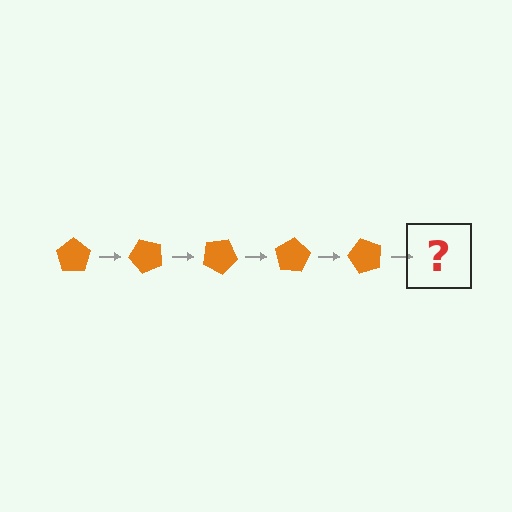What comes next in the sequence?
The next element should be an orange pentagon rotated 250 degrees.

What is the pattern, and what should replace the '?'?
The pattern is that the pentagon rotates 50 degrees each step. The '?' should be an orange pentagon rotated 250 degrees.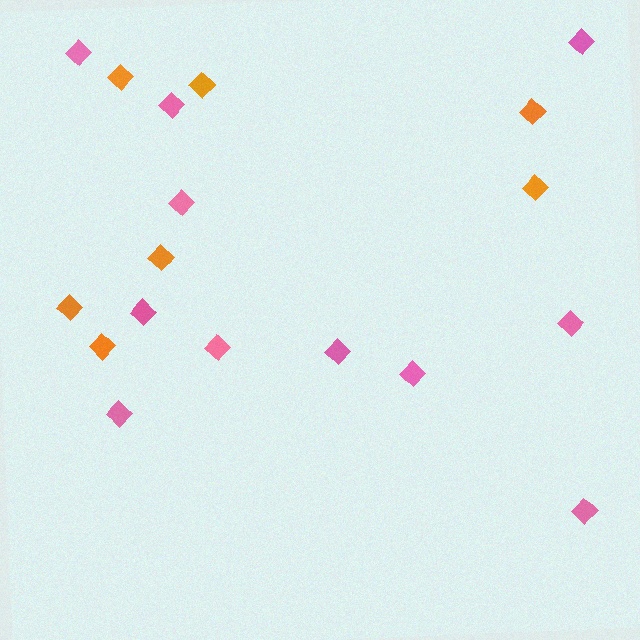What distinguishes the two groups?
There are 2 groups: one group of pink diamonds (11) and one group of orange diamonds (7).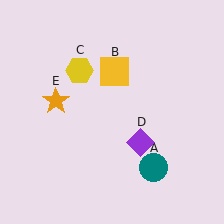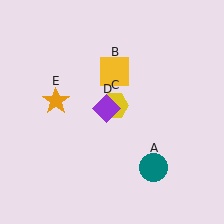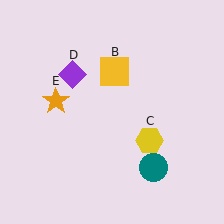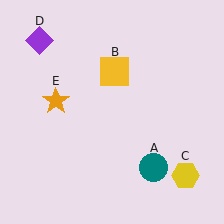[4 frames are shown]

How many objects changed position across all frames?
2 objects changed position: yellow hexagon (object C), purple diamond (object D).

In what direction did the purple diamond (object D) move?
The purple diamond (object D) moved up and to the left.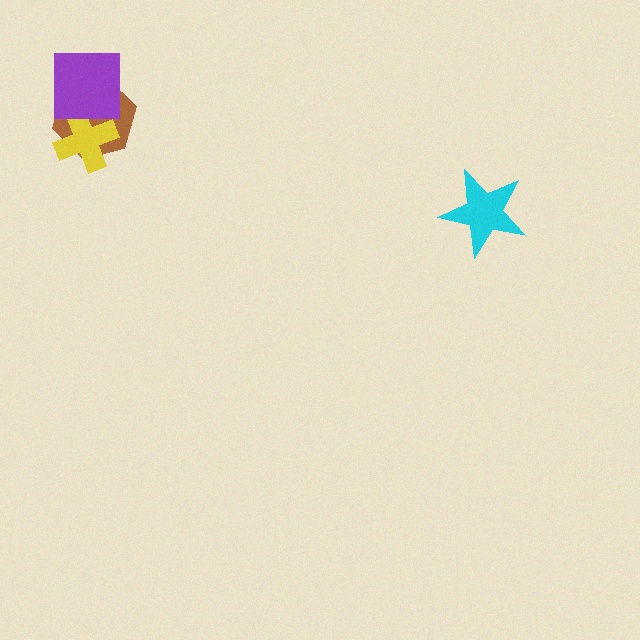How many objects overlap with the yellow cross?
2 objects overlap with the yellow cross.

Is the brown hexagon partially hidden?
Yes, it is partially covered by another shape.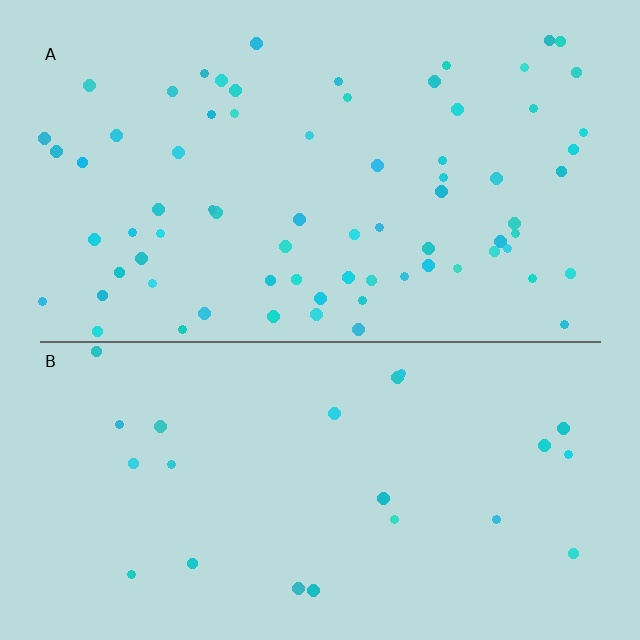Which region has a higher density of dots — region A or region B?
A (the top).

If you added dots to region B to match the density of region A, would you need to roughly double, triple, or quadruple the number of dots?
Approximately triple.